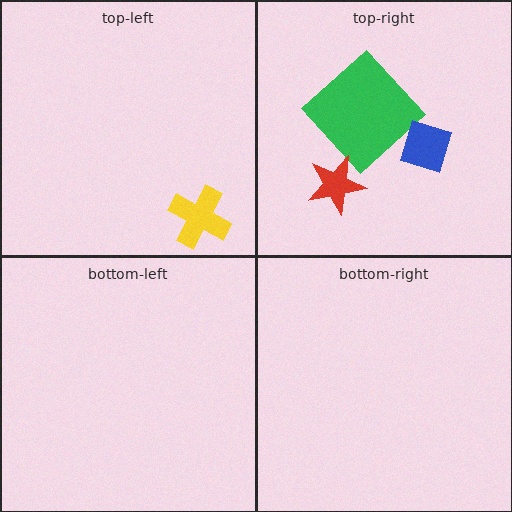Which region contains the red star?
The top-right region.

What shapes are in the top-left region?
The yellow cross.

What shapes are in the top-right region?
The green diamond, the blue diamond, the red star.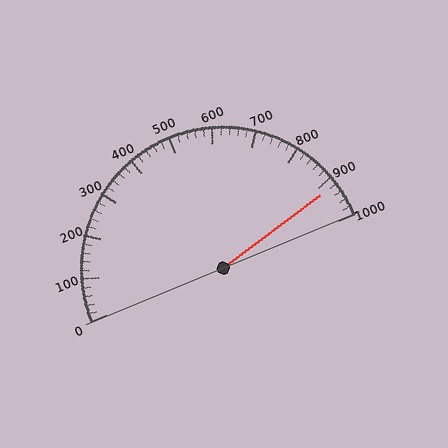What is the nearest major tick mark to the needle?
The nearest major tick mark is 900.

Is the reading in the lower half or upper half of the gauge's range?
The reading is in the upper half of the range (0 to 1000).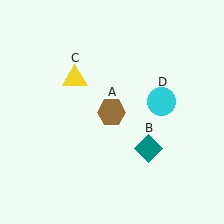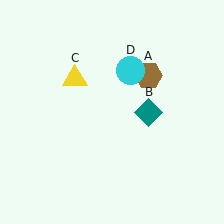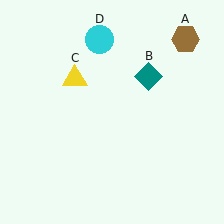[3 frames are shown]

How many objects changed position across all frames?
3 objects changed position: brown hexagon (object A), teal diamond (object B), cyan circle (object D).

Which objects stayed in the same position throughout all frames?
Yellow triangle (object C) remained stationary.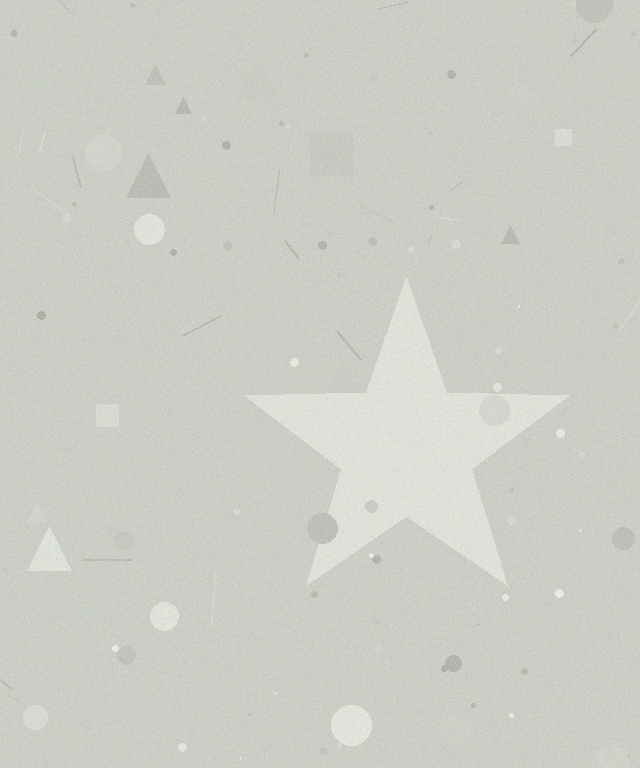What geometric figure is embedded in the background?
A star is embedded in the background.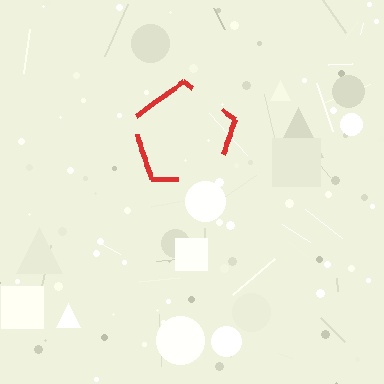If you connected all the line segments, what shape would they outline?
They would outline a pentagon.